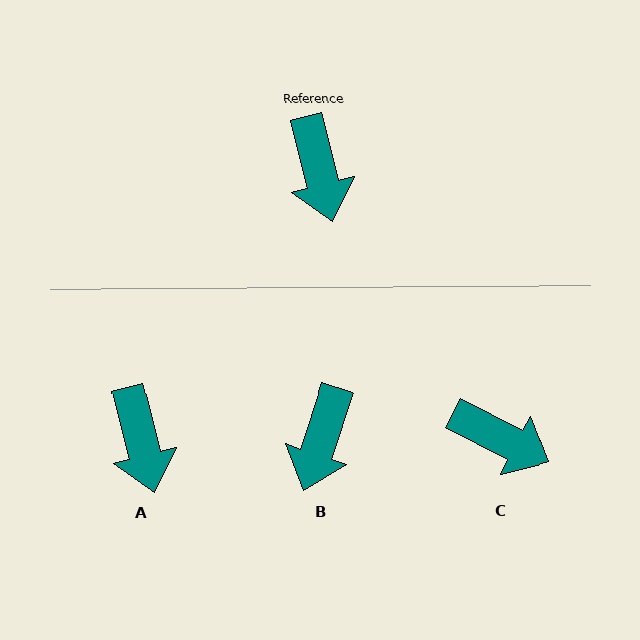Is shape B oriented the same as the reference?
No, it is off by about 33 degrees.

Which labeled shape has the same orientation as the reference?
A.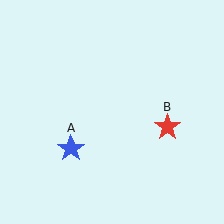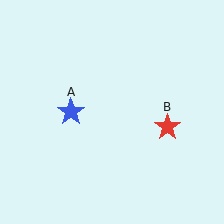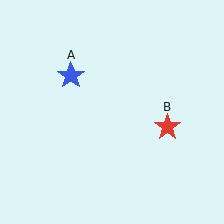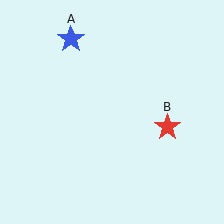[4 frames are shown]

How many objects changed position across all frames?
1 object changed position: blue star (object A).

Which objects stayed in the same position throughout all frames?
Red star (object B) remained stationary.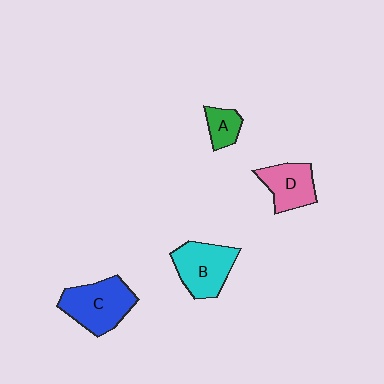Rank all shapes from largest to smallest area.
From largest to smallest: C (blue), B (cyan), D (pink), A (green).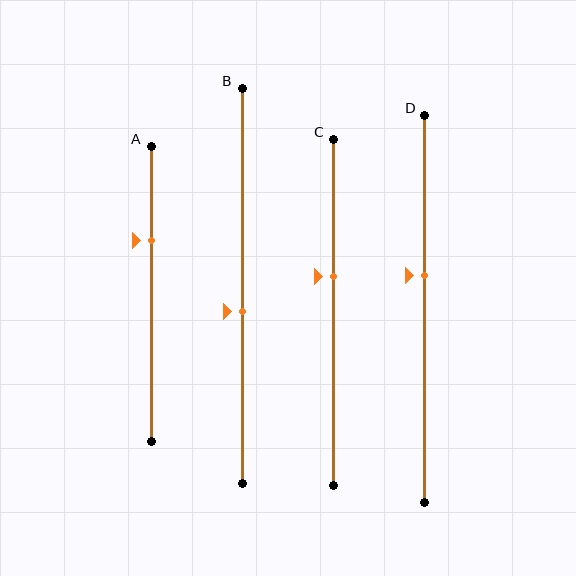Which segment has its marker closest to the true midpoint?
Segment B has its marker closest to the true midpoint.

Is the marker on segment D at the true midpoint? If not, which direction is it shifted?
No, the marker on segment D is shifted upward by about 9% of the segment length.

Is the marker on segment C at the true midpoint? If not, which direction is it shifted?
No, the marker on segment C is shifted upward by about 10% of the segment length.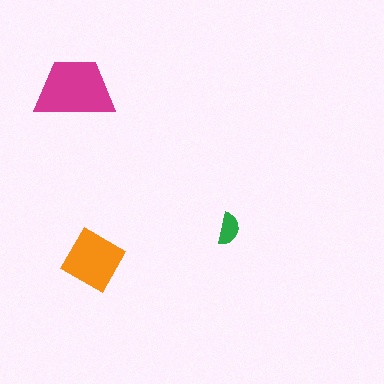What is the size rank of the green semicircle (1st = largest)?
3rd.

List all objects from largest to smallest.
The magenta trapezoid, the orange square, the green semicircle.